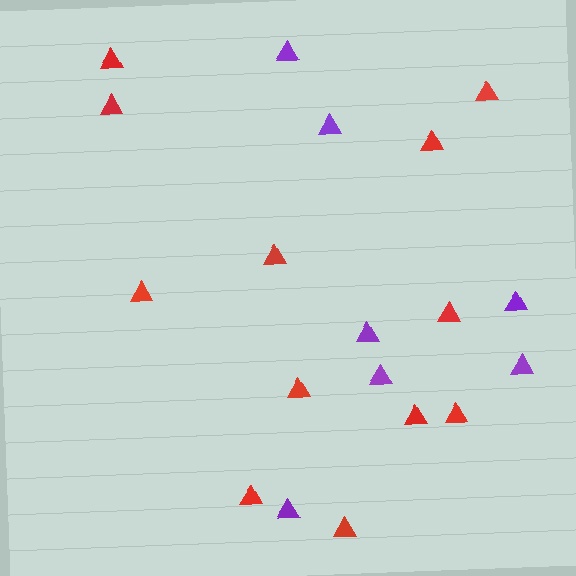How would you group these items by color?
There are 2 groups: one group of red triangles (12) and one group of purple triangles (7).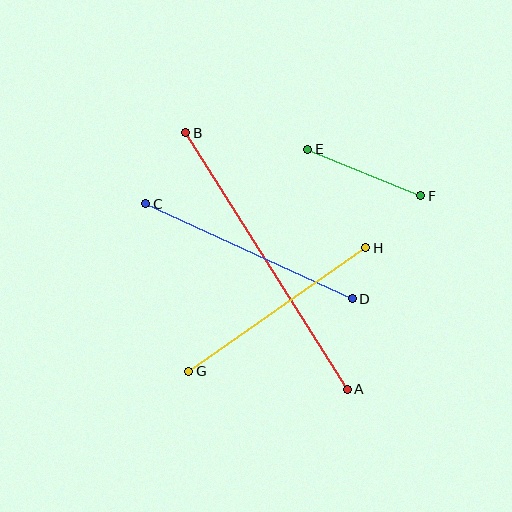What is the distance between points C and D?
The distance is approximately 227 pixels.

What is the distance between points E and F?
The distance is approximately 122 pixels.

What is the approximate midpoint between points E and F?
The midpoint is at approximately (364, 173) pixels.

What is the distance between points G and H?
The distance is approximately 216 pixels.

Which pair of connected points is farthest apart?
Points A and B are farthest apart.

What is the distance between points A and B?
The distance is approximately 303 pixels.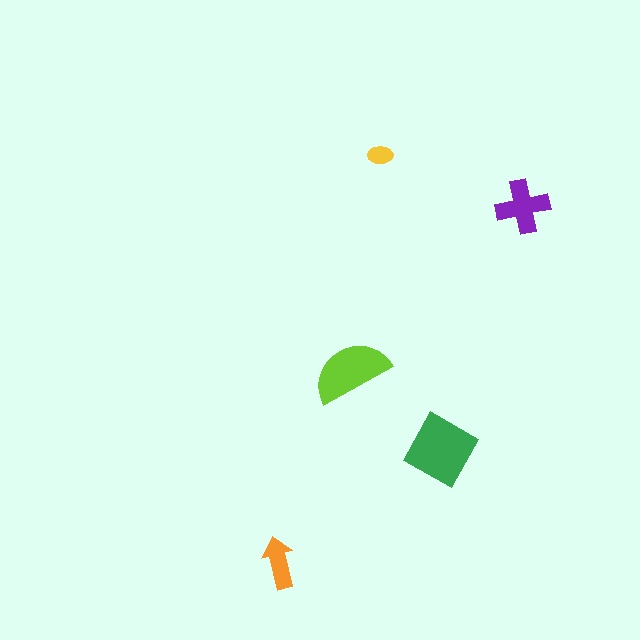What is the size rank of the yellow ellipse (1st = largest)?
5th.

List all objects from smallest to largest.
The yellow ellipse, the orange arrow, the purple cross, the lime semicircle, the green square.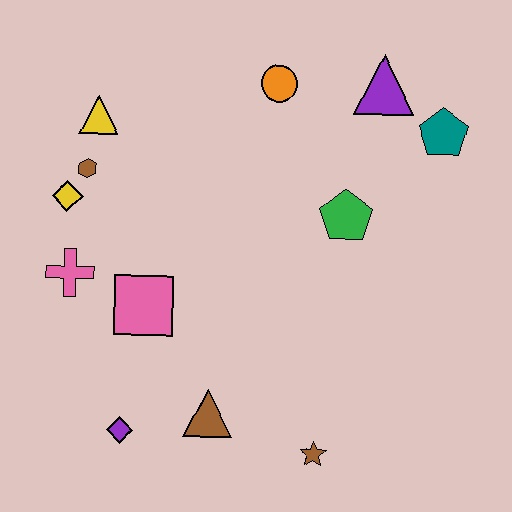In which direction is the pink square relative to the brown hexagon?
The pink square is below the brown hexagon.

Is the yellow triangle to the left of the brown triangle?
Yes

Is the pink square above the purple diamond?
Yes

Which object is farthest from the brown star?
The yellow triangle is farthest from the brown star.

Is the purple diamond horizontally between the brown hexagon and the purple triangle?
Yes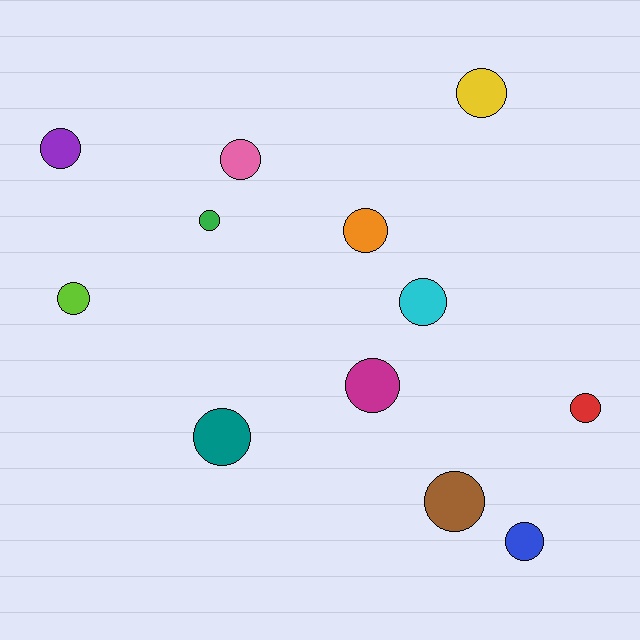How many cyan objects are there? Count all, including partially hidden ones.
There is 1 cyan object.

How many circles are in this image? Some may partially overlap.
There are 12 circles.